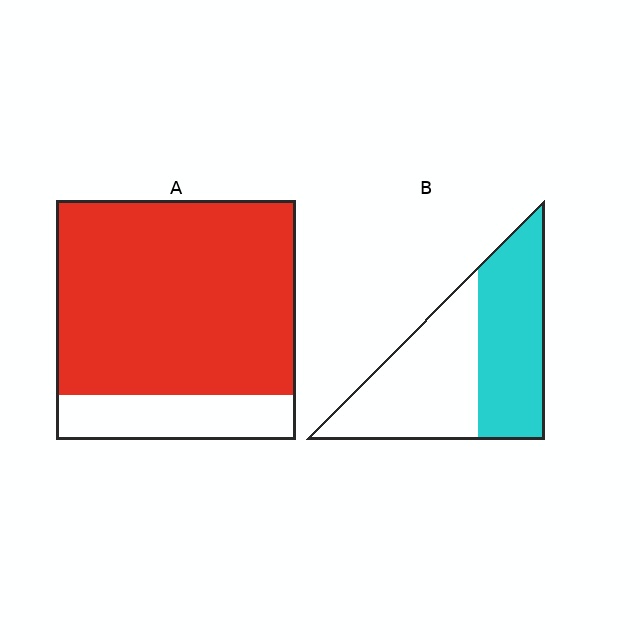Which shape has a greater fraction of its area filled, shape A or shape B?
Shape A.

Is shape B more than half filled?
Roughly half.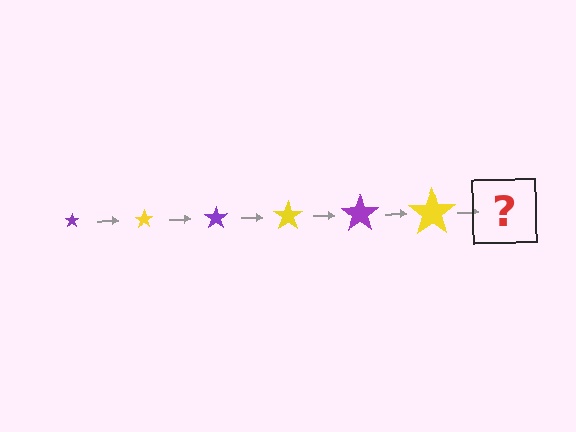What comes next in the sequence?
The next element should be a purple star, larger than the previous one.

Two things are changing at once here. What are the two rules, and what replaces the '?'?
The two rules are that the star grows larger each step and the color cycles through purple and yellow. The '?' should be a purple star, larger than the previous one.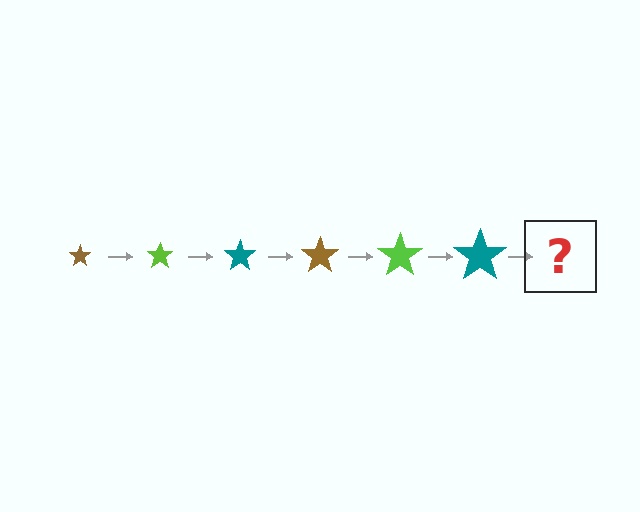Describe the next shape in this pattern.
It should be a brown star, larger than the previous one.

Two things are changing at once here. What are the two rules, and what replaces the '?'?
The two rules are that the star grows larger each step and the color cycles through brown, lime, and teal. The '?' should be a brown star, larger than the previous one.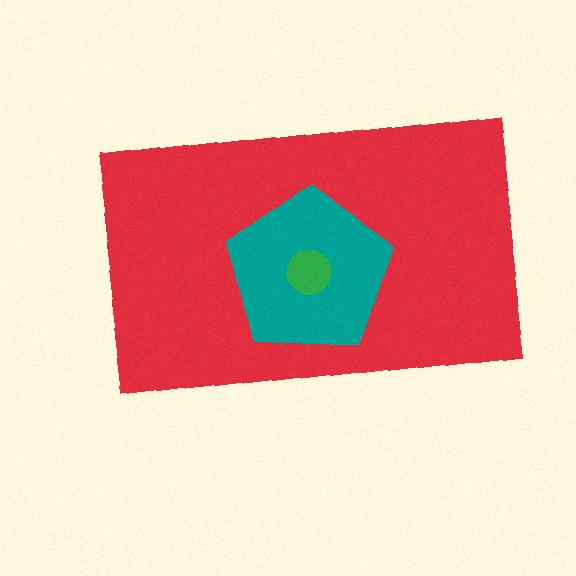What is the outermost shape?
The red rectangle.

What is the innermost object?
The green circle.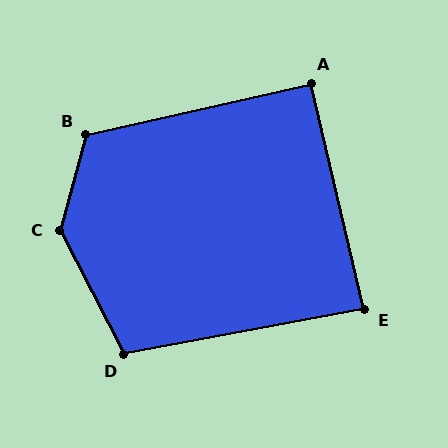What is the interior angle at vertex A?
Approximately 91 degrees (approximately right).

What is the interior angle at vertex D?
Approximately 107 degrees (obtuse).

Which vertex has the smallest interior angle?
E, at approximately 87 degrees.